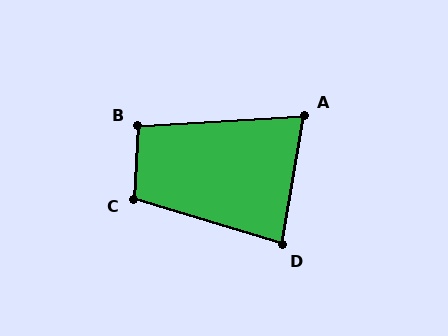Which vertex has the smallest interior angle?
A, at approximately 77 degrees.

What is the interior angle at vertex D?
Approximately 83 degrees (acute).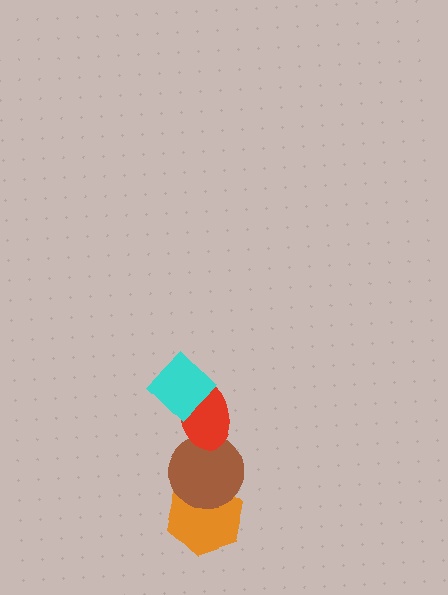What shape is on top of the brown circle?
The red ellipse is on top of the brown circle.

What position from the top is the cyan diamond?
The cyan diamond is 1st from the top.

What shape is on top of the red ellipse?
The cyan diamond is on top of the red ellipse.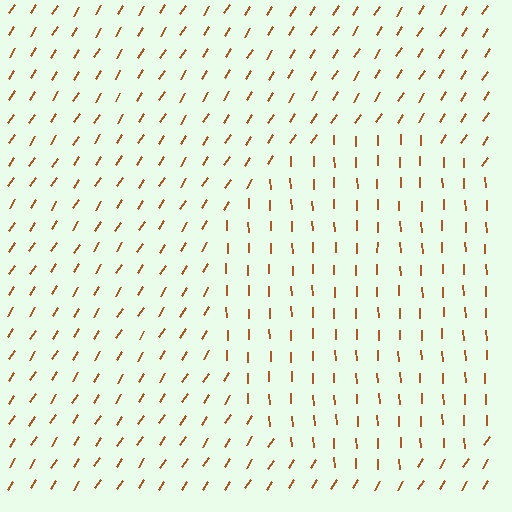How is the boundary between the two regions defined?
The boundary is defined purely by a change in line orientation (approximately 35 degrees difference). All lines are the same color and thickness.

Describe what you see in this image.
The image is filled with small brown line segments. A circle region in the image has lines oriented differently from the surrounding lines, creating a visible texture boundary.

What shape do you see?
I see a circle.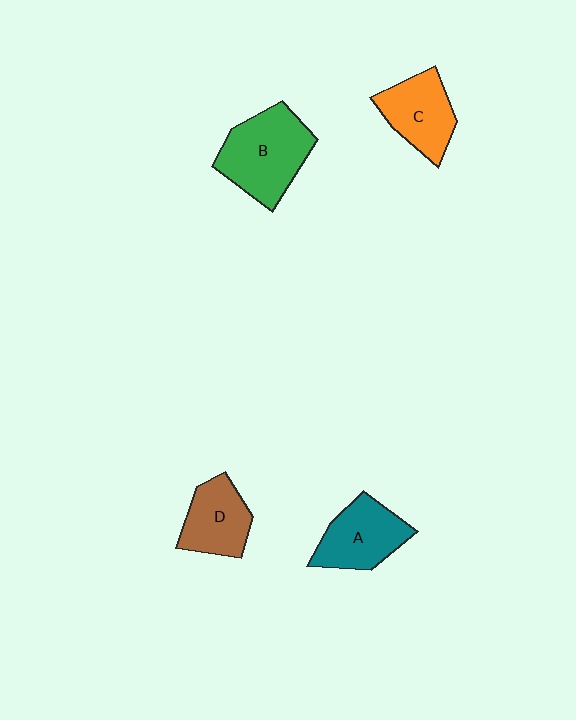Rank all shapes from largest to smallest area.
From largest to smallest: B (green), A (teal), C (orange), D (brown).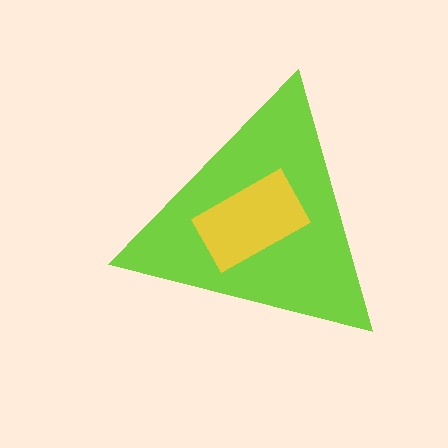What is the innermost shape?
The yellow rectangle.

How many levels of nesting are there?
2.